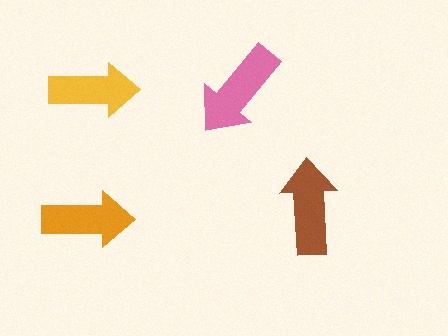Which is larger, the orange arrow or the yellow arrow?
The orange one.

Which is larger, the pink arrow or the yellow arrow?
The pink one.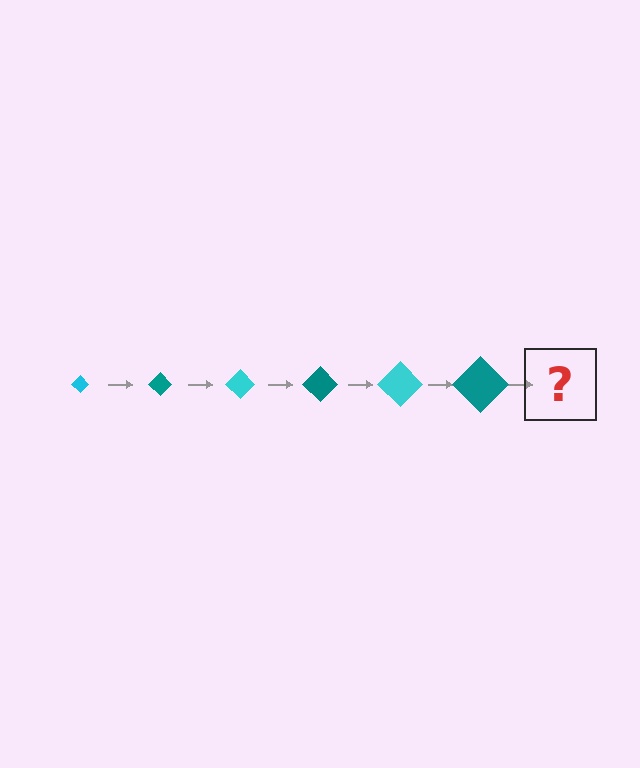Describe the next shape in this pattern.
It should be a cyan diamond, larger than the previous one.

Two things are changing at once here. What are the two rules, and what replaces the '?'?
The two rules are that the diamond grows larger each step and the color cycles through cyan and teal. The '?' should be a cyan diamond, larger than the previous one.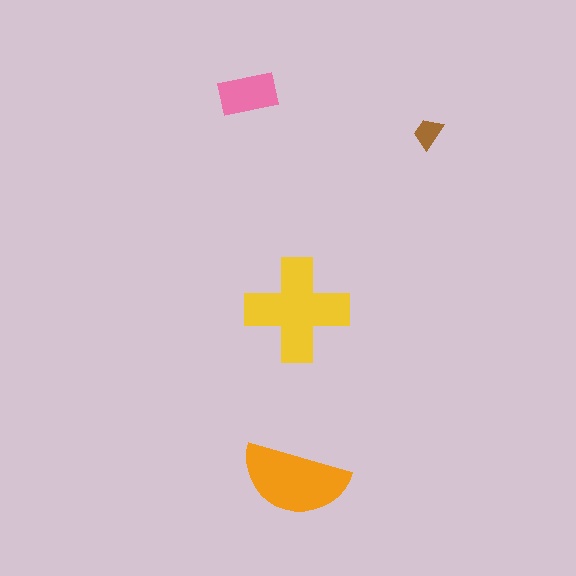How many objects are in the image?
There are 4 objects in the image.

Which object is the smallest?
The brown trapezoid.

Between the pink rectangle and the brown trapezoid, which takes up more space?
The pink rectangle.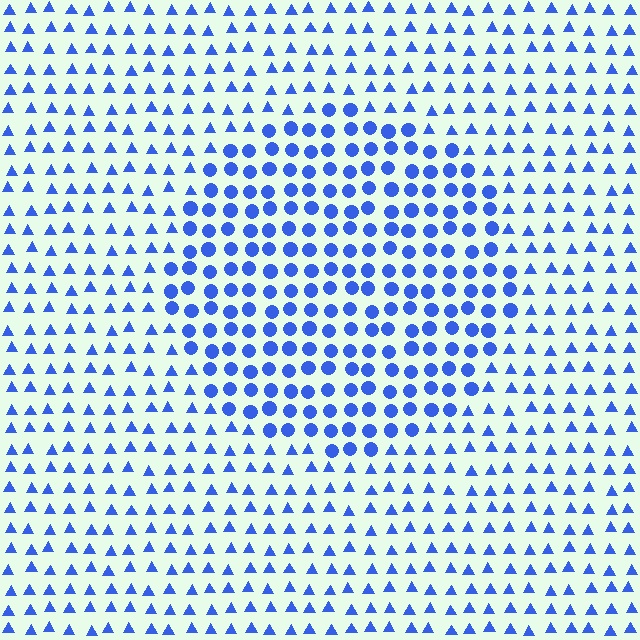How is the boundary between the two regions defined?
The boundary is defined by a change in element shape: circles inside vs. triangles outside. All elements share the same color and spacing.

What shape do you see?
I see a circle.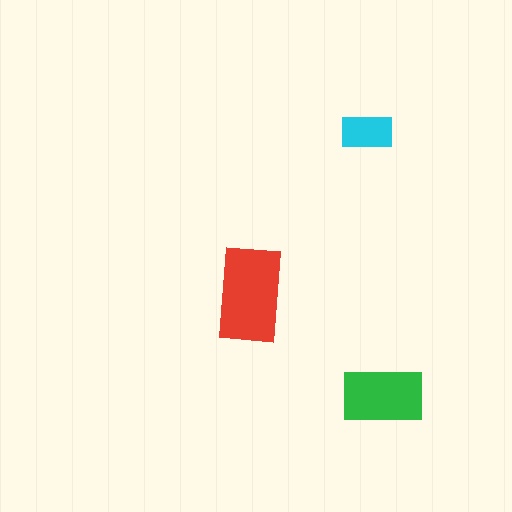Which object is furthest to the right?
The green rectangle is rightmost.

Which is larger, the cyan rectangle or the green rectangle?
The green one.